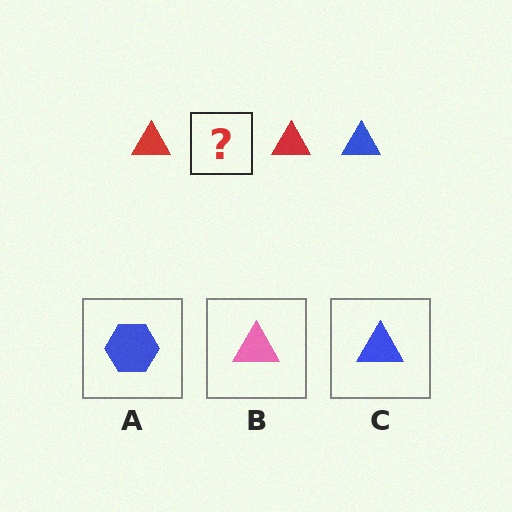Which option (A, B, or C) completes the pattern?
C.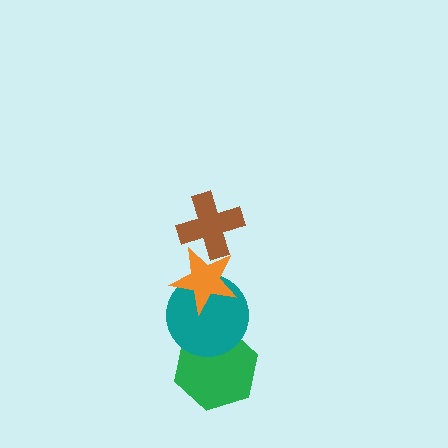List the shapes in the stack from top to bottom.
From top to bottom: the brown cross, the orange star, the teal circle, the green hexagon.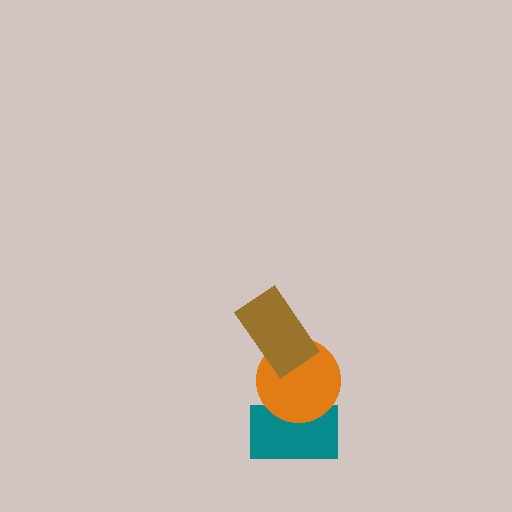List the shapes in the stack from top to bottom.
From top to bottom: the brown rectangle, the orange circle, the teal rectangle.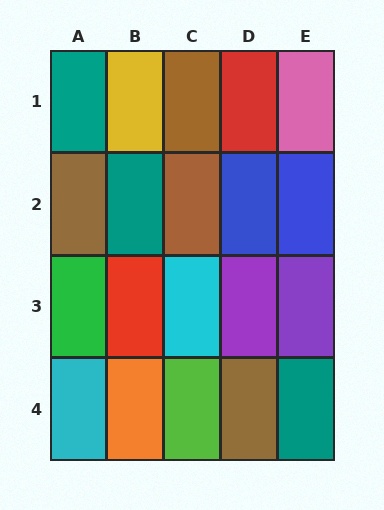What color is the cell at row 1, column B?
Yellow.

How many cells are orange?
1 cell is orange.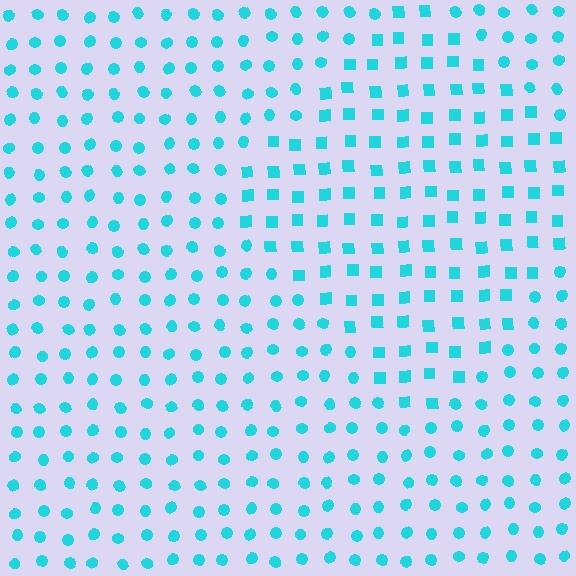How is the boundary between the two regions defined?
The boundary is defined by a change in element shape: squares inside vs. circles outside. All elements share the same color and spacing.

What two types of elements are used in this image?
The image uses squares inside the diamond region and circles outside it.